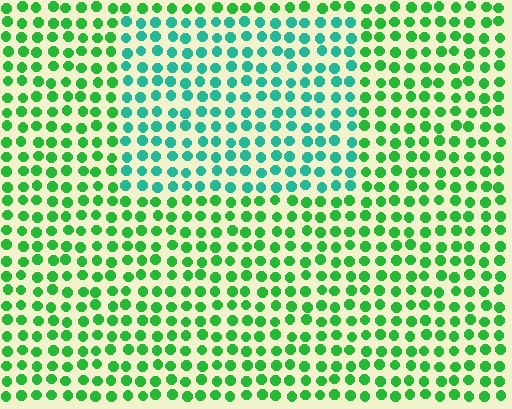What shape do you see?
I see a rectangle.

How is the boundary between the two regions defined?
The boundary is defined purely by a slight shift in hue (about 40 degrees). Spacing, size, and orientation are identical on both sides.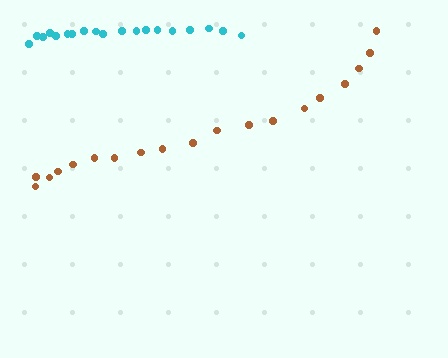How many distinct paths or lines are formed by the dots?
There are 2 distinct paths.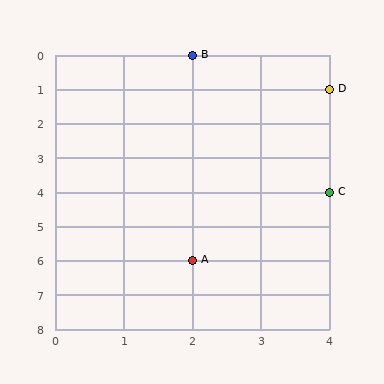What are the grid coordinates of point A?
Point A is at grid coordinates (2, 6).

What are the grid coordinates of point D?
Point D is at grid coordinates (4, 1).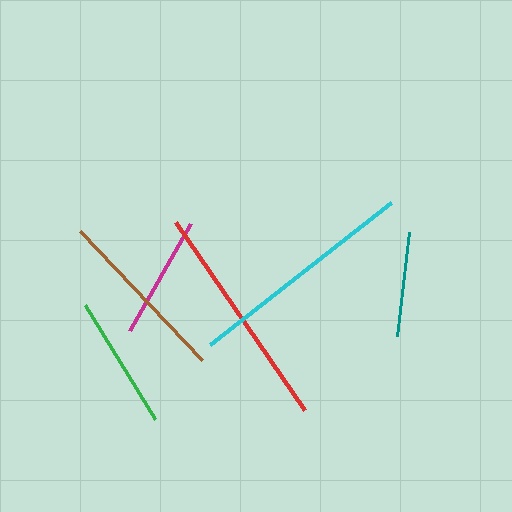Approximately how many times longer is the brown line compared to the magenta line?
The brown line is approximately 1.4 times the length of the magenta line.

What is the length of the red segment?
The red segment is approximately 228 pixels long.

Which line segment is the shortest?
The teal line is the shortest at approximately 104 pixels.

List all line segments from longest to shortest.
From longest to shortest: cyan, red, brown, green, magenta, teal.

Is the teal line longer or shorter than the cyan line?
The cyan line is longer than the teal line.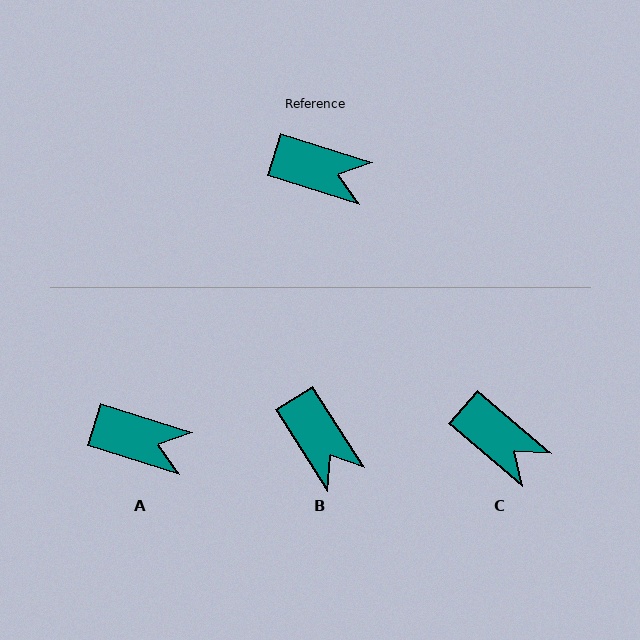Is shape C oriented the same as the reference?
No, it is off by about 23 degrees.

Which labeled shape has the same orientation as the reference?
A.